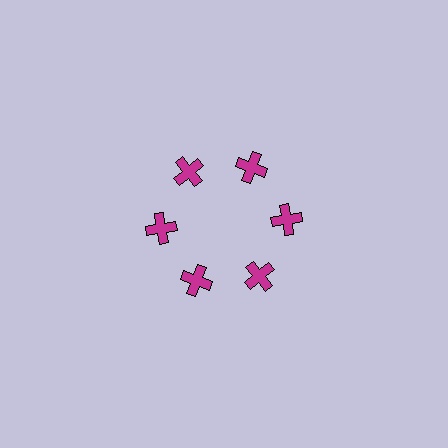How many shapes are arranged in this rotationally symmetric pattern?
There are 6 shapes, arranged in 6 groups of 1.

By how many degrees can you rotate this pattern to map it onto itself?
The pattern maps onto itself every 60 degrees of rotation.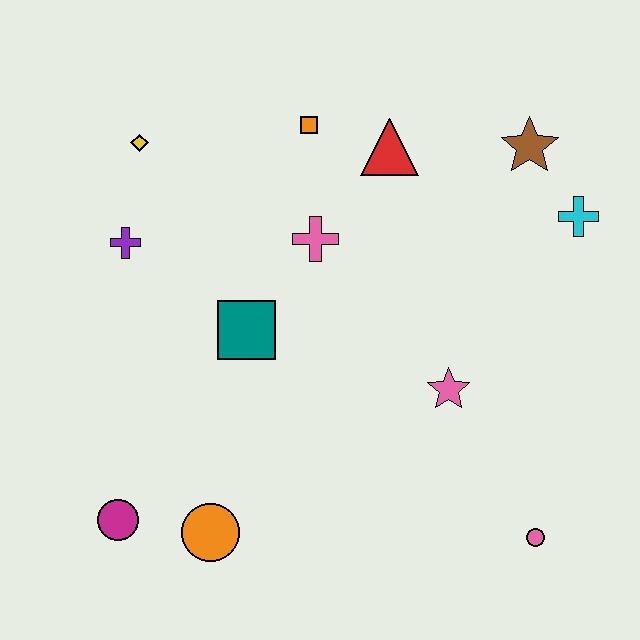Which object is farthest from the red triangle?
The magenta circle is farthest from the red triangle.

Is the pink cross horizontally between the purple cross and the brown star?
Yes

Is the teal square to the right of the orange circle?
Yes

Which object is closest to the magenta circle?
The orange circle is closest to the magenta circle.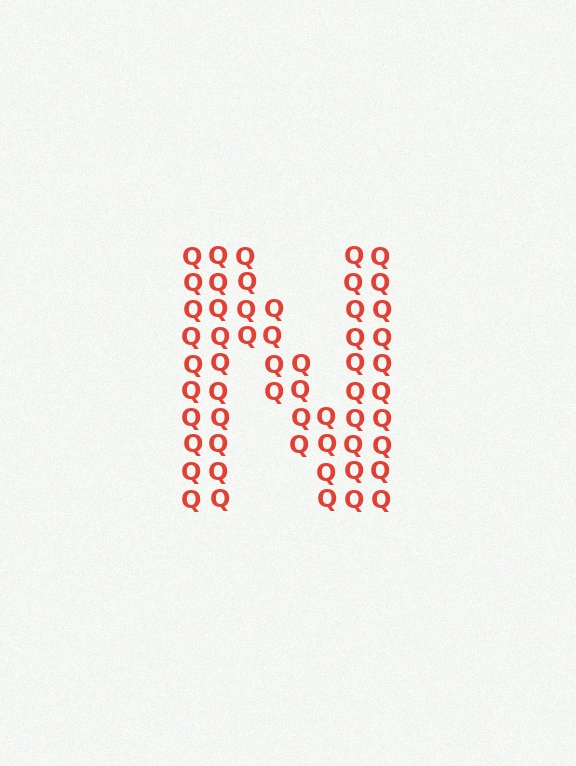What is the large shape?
The large shape is the letter N.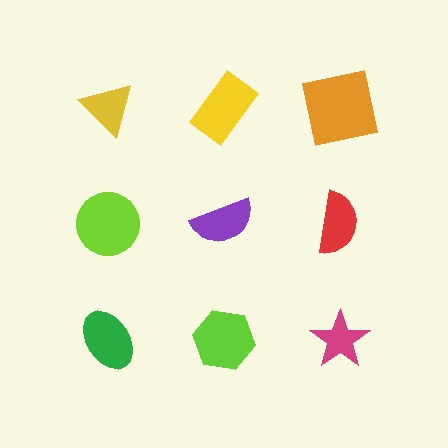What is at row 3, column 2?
A lime hexagon.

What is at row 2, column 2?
A purple semicircle.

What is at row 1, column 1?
A yellow triangle.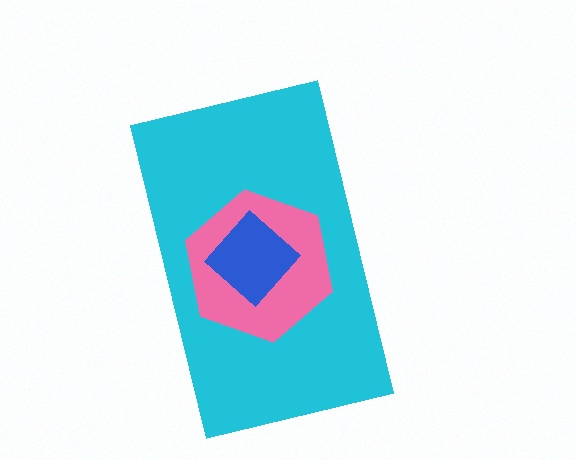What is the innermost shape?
The blue diamond.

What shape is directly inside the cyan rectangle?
The pink hexagon.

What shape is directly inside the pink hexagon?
The blue diamond.